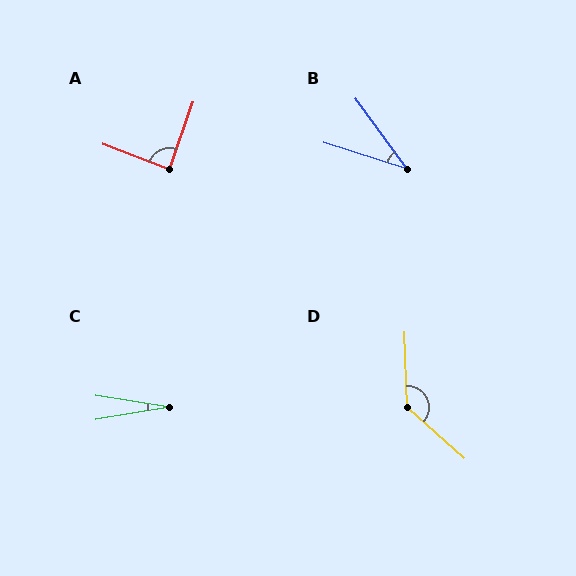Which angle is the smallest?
C, at approximately 19 degrees.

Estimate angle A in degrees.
Approximately 88 degrees.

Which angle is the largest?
D, at approximately 133 degrees.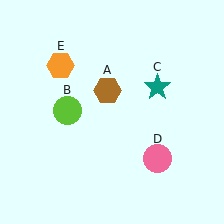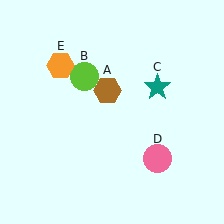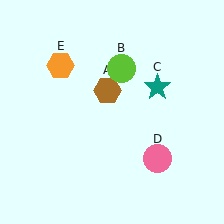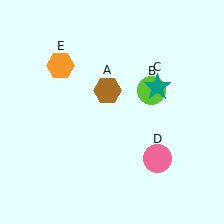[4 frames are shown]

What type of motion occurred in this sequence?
The lime circle (object B) rotated clockwise around the center of the scene.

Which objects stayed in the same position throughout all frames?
Brown hexagon (object A) and teal star (object C) and pink circle (object D) and orange hexagon (object E) remained stationary.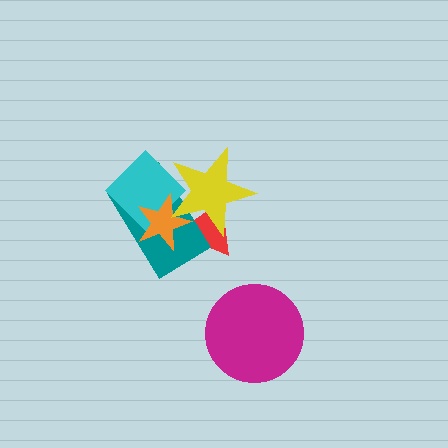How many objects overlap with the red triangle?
3 objects overlap with the red triangle.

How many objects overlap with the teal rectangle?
4 objects overlap with the teal rectangle.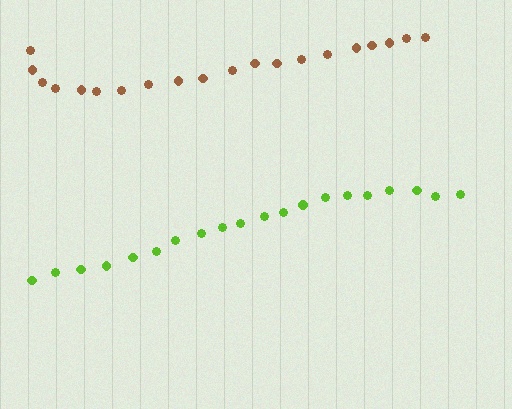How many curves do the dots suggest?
There are 2 distinct paths.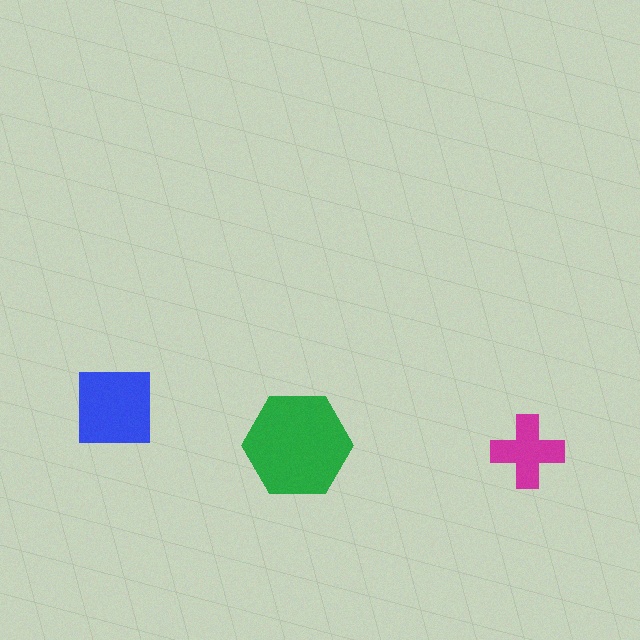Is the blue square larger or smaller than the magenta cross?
Larger.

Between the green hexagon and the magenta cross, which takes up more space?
The green hexagon.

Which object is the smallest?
The magenta cross.